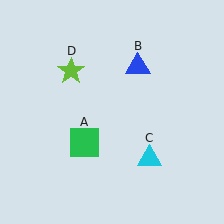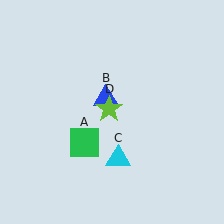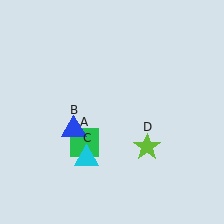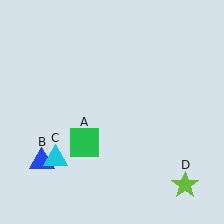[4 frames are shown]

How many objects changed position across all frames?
3 objects changed position: blue triangle (object B), cyan triangle (object C), lime star (object D).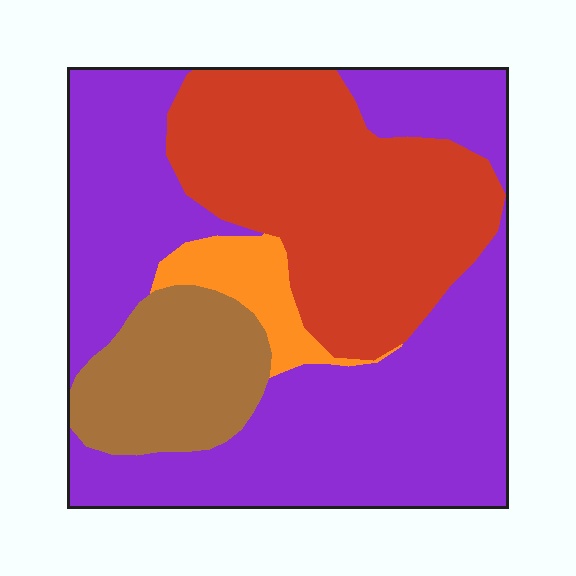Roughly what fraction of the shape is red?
Red covers 31% of the shape.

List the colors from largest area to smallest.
From largest to smallest: purple, red, brown, orange.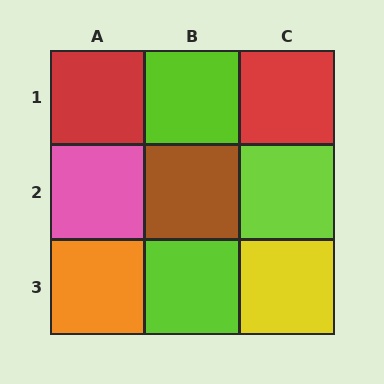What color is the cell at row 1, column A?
Red.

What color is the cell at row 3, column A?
Orange.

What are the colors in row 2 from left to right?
Pink, brown, lime.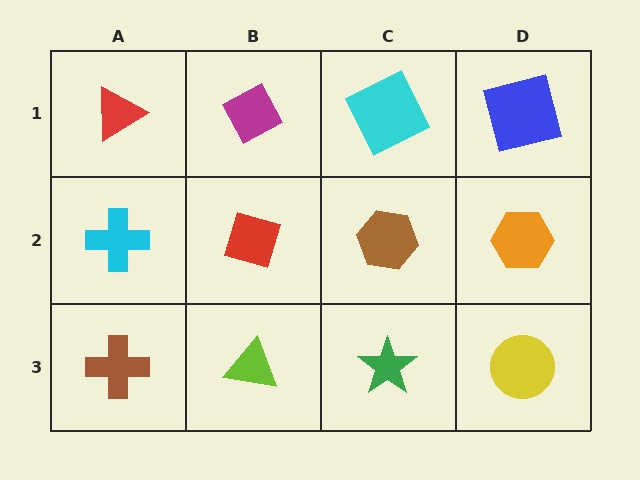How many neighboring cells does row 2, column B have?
4.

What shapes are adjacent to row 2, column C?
A cyan square (row 1, column C), a green star (row 3, column C), a red diamond (row 2, column B), an orange hexagon (row 2, column D).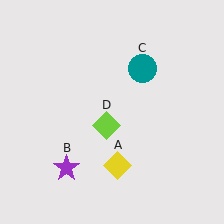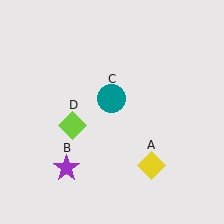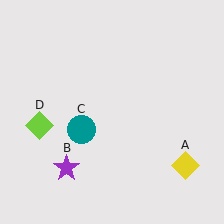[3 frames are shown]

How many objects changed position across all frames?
3 objects changed position: yellow diamond (object A), teal circle (object C), lime diamond (object D).